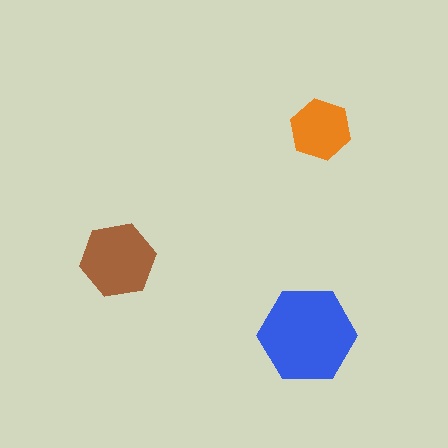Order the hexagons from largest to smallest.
the blue one, the brown one, the orange one.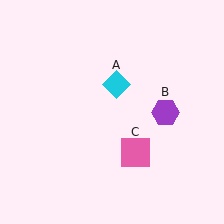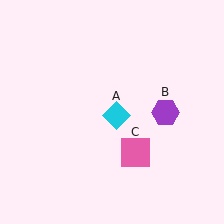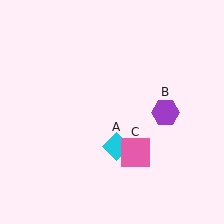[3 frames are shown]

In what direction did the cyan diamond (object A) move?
The cyan diamond (object A) moved down.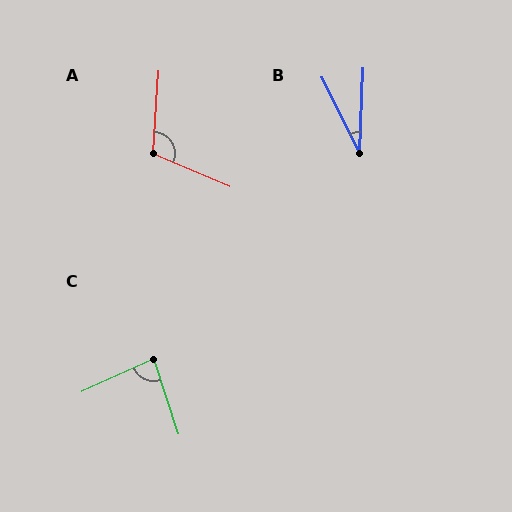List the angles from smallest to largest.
B (29°), C (83°), A (109°).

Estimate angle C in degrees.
Approximately 83 degrees.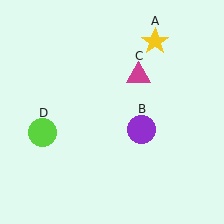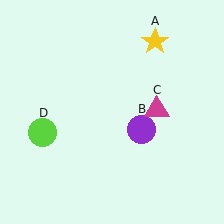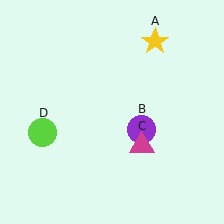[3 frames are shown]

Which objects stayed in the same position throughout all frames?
Yellow star (object A) and purple circle (object B) and lime circle (object D) remained stationary.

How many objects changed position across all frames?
1 object changed position: magenta triangle (object C).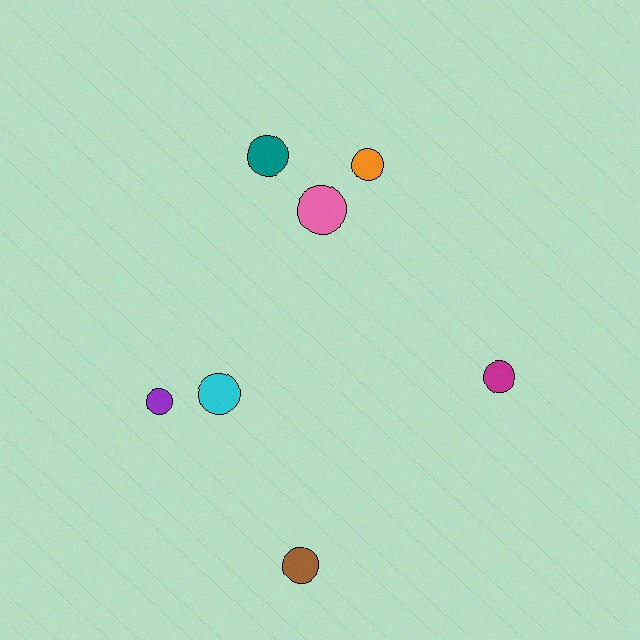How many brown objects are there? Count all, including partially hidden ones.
There is 1 brown object.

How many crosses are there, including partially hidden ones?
There are no crosses.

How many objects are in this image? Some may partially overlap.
There are 7 objects.